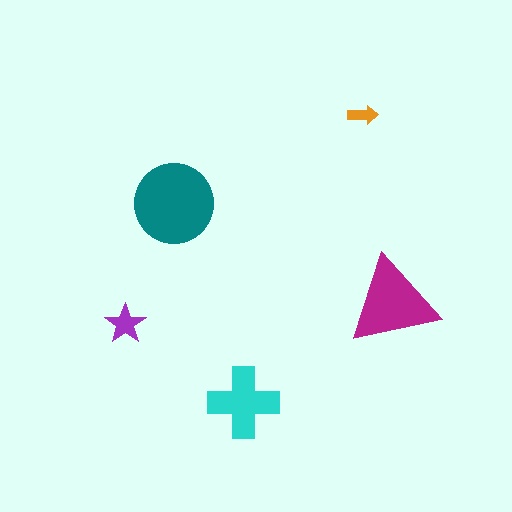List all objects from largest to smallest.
The teal circle, the magenta triangle, the cyan cross, the purple star, the orange arrow.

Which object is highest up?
The orange arrow is topmost.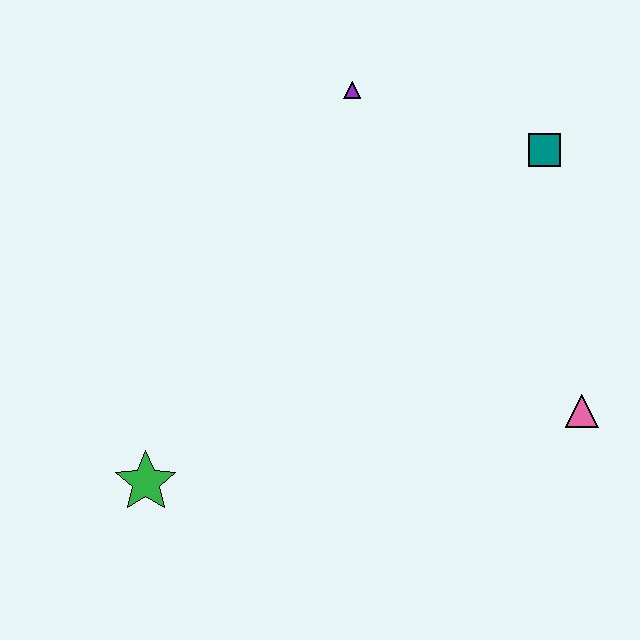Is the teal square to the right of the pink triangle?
No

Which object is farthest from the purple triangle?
The green star is farthest from the purple triangle.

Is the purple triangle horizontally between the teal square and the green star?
Yes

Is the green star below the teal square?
Yes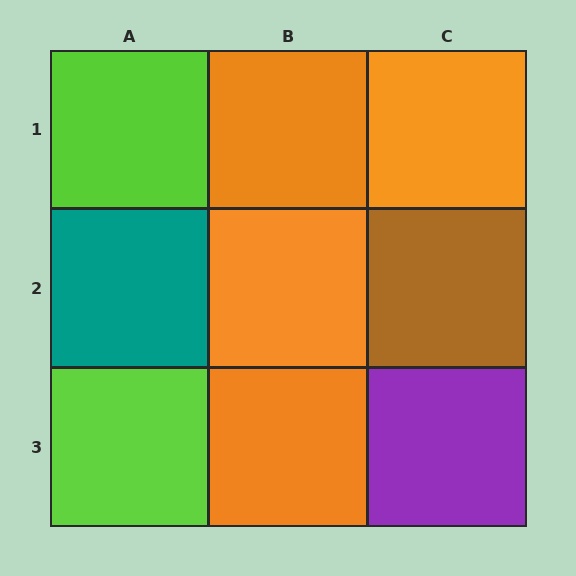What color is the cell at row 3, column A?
Lime.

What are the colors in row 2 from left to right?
Teal, orange, brown.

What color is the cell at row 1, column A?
Lime.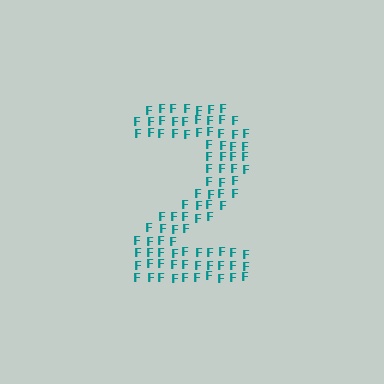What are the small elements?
The small elements are letter F's.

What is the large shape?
The large shape is the digit 2.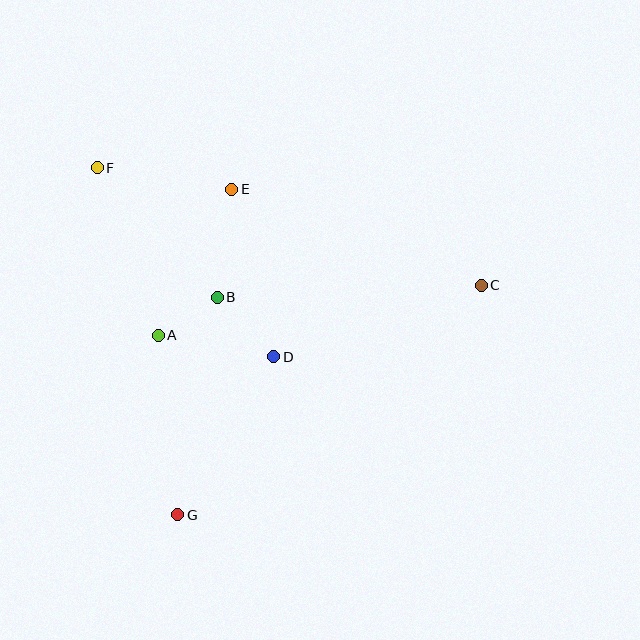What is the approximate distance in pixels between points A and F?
The distance between A and F is approximately 178 pixels.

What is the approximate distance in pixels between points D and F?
The distance between D and F is approximately 259 pixels.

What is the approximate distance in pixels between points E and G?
The distance between E and G is approximately 330 pixels.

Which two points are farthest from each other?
Points C and F are farthest from each other.